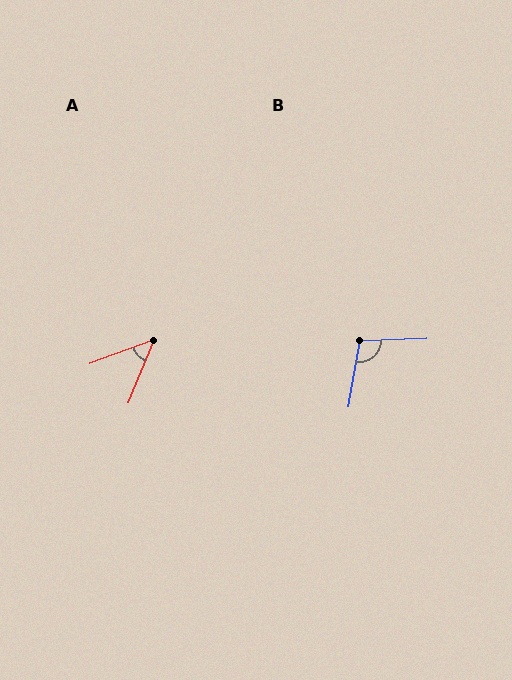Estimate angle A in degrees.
Approximately 48 degrees.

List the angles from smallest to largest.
A (48°), B (102°).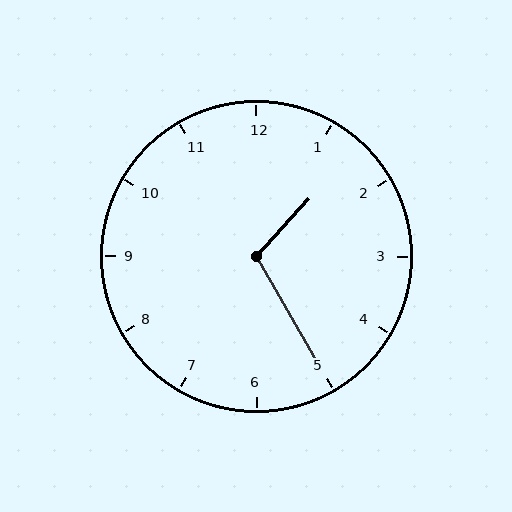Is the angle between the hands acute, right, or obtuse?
It is obtuse.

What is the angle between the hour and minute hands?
Approximately 108 degrees.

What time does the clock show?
1:25.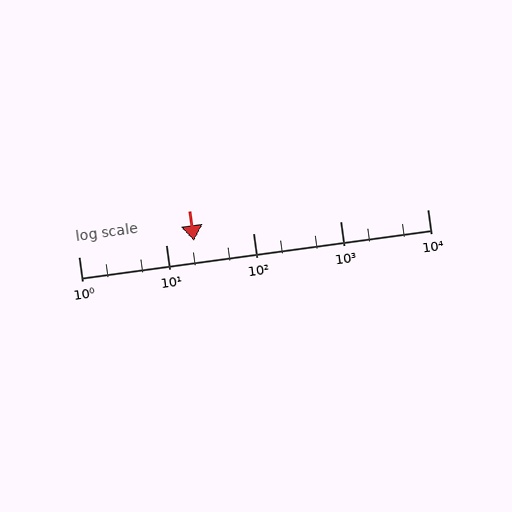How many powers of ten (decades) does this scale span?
The scale spans 4 decades, from 1 to 10000.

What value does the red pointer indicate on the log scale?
The pointer indicates approximately 21.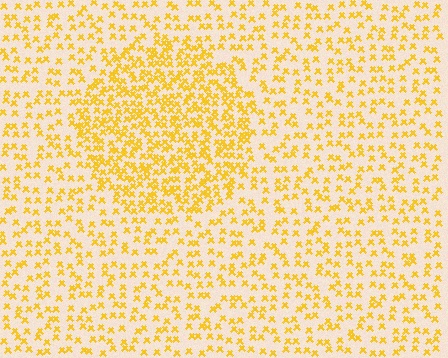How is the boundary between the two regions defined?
The boundary is defined by a change in element density (approximately 2.0x ratio). All elements are the same color, size, and shape.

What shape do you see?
I see a circle.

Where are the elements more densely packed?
The elements are more densely packed inside the circle boundary.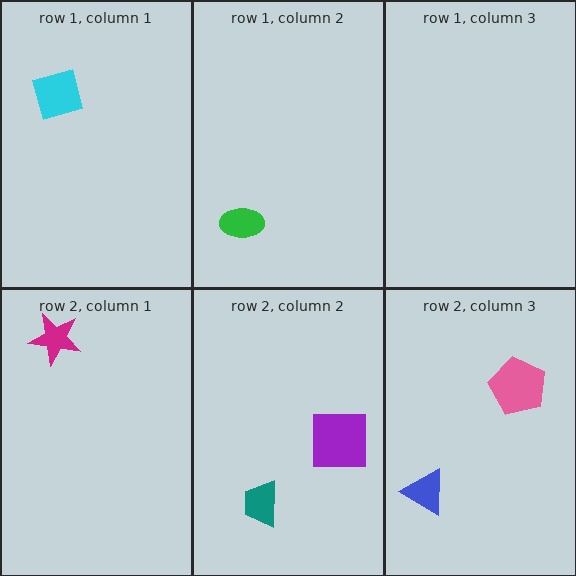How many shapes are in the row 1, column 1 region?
1.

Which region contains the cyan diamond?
The row 1, column 1 region.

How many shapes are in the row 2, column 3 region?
2.